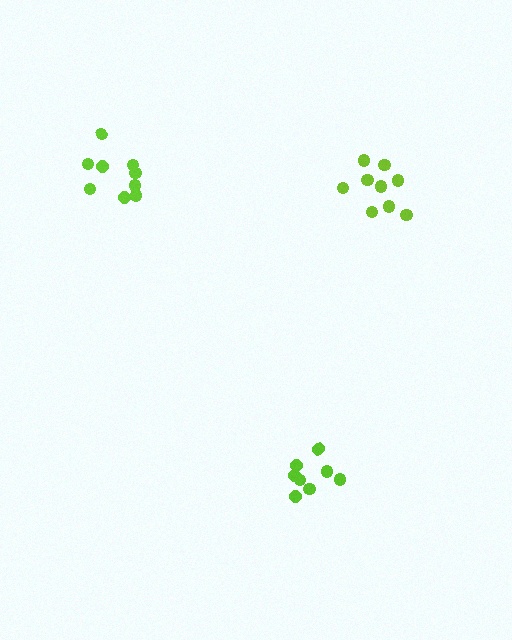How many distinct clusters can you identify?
There are 3 distinct clusters.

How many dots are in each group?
Group 1: 8 dots, Group 2: 9 dots, Group 3: 9 dots (26 total).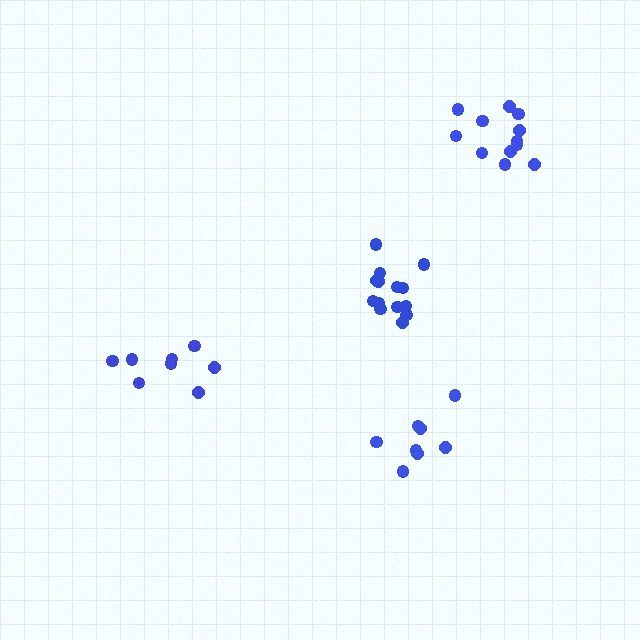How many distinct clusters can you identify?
There are 4 distinct clusters.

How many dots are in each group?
Group 1: 14 dots, Group 2: 8 dots, Group 3: 8 dots, Group 4: 12 dots (42 total).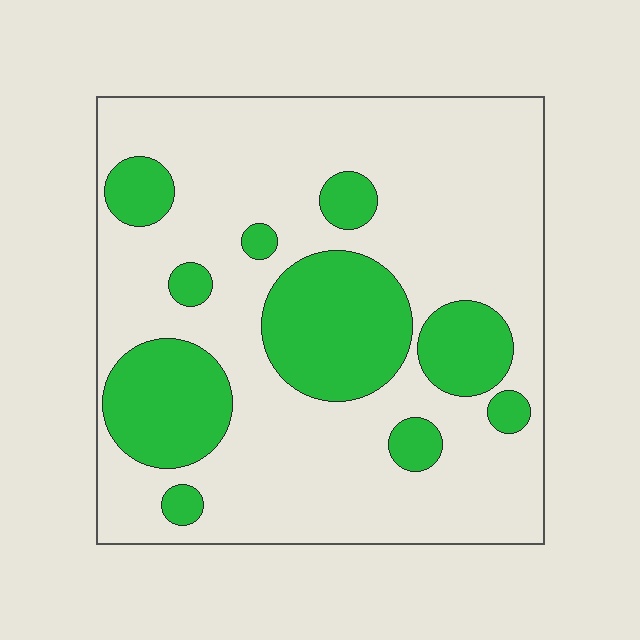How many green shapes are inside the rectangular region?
10.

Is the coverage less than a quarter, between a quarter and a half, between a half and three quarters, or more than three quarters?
Between a quarter and a half.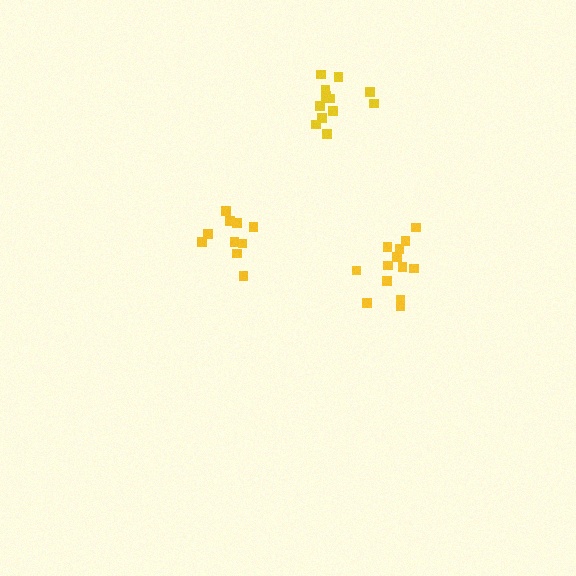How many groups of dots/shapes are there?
There are 3 groups.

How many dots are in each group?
Group 1: 13 dots, Group 2: 10 dots, Group 3: 12 dots (35 total).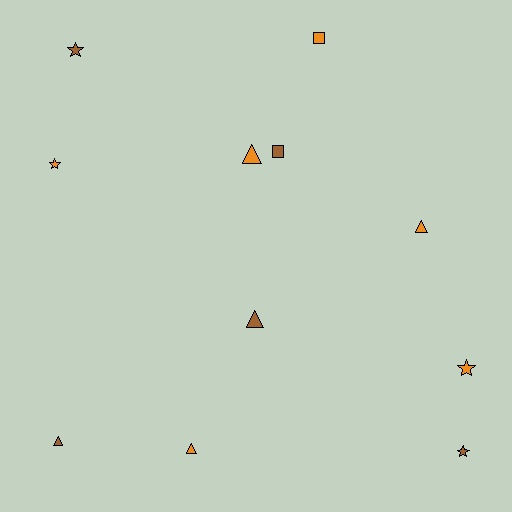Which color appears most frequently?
Orange, with 6 objects.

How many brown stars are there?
There are 2 brown stars.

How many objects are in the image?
There are 11 objects.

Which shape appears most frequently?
Triangle, with 5 objects.